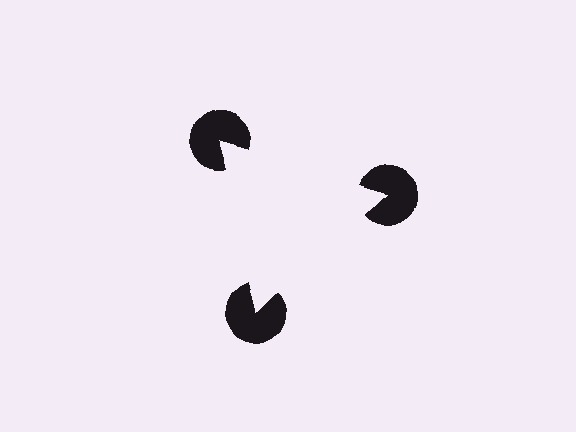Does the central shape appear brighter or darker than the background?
It typically appears slightly brighter than the background, even though no actual brightness change is drawn.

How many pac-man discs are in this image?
There are 3 — one at each vertex of the illusory triangle.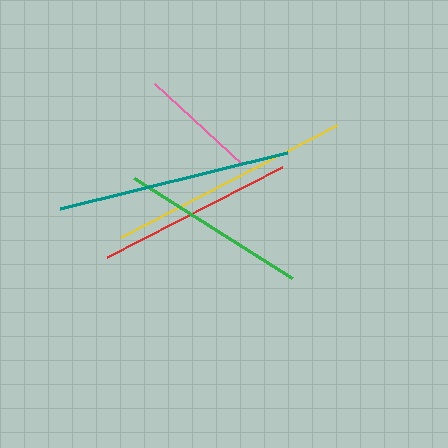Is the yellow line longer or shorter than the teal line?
The yellow line is longer than the teal line.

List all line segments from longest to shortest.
From longest to shortest: yellow, teal, red, green, pink.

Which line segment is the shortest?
The pink line is the shortest at approximately 120 pixels.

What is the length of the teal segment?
The teal segment is approximately 234 pixels long.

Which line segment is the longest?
The yellow line is the longest at approximately 243 pixels.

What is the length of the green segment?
The green segment is approximately 187 pixels long.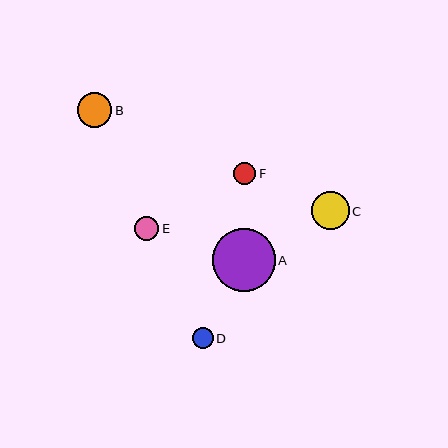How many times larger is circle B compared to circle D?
Circle B is approximately 1.7 times the size of circle D.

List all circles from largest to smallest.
From largest to smallest: A, C, B, E, F, D.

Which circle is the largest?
Circle A is the largest with a size of approximately 63 pixels.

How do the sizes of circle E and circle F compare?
Circle E and circle F are approximately the same size.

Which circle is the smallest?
Circle D is the smallest with a size of approximately 21 pixels.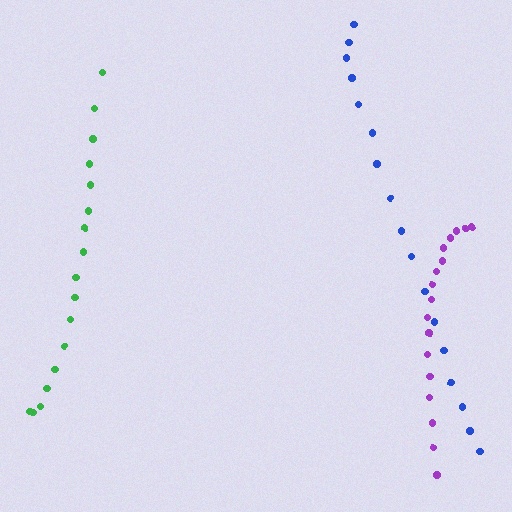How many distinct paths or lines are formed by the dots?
There are 3 distinct paths.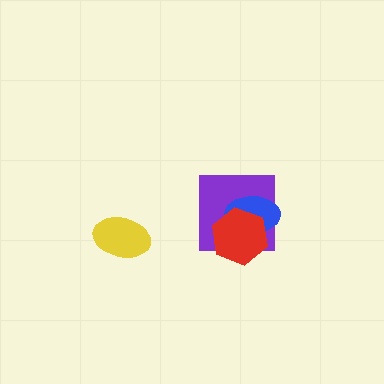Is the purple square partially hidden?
Yes, it is partially covered by another shape.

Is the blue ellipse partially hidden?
Yes, it is partially covered by another shape.